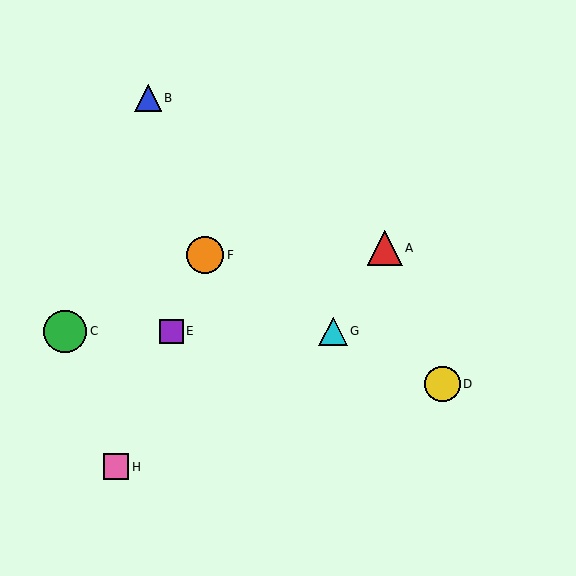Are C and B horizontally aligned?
No, C is at y≈331 and B is at y≈98.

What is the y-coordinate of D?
Object D is at y≈384.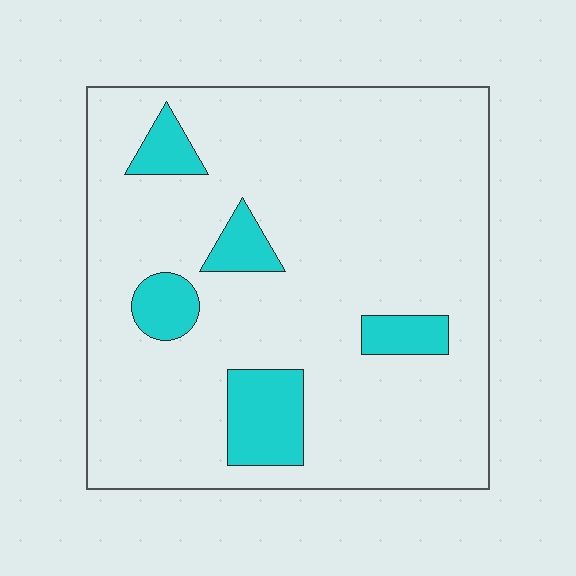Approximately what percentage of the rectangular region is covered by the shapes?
Approximately 15%.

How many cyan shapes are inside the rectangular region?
5.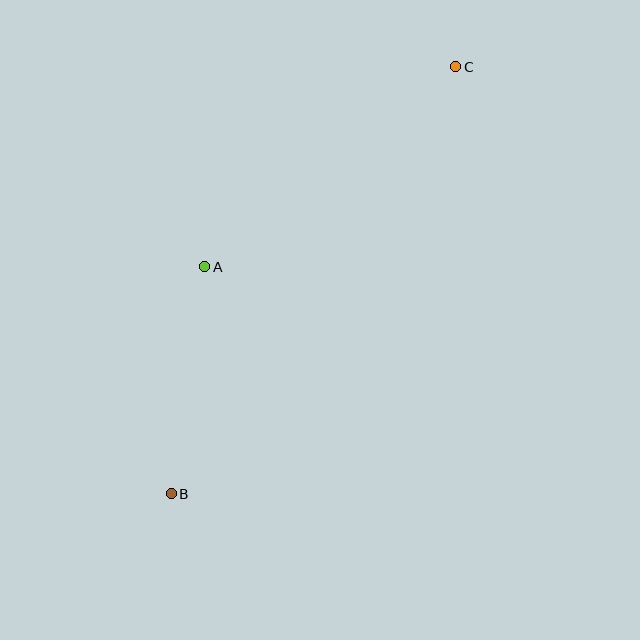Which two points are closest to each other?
Points A and B are closest to each other.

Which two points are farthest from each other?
Points B and C are farthest from each other.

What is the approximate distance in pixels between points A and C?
The distance between A and C is approximately 321 pixels.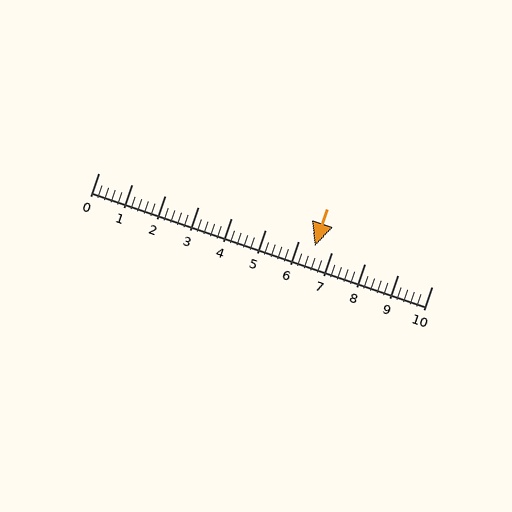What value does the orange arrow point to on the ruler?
The orange arrow points to approximately 6.5.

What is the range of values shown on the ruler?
The ruler shows values from 0 to 10.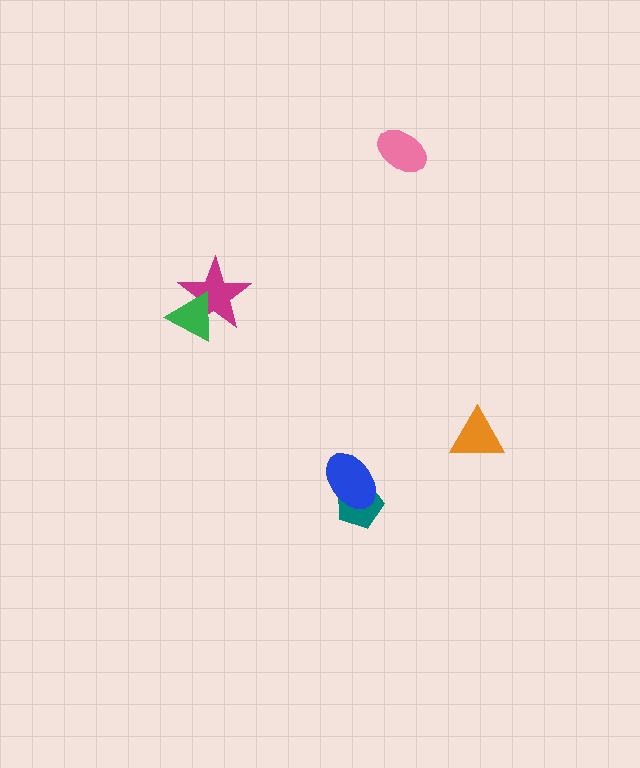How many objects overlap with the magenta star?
1 object overlaps with the magenta star.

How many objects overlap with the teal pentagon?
1 object overlaps with the teal pentagon.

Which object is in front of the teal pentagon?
The blue ellipse is in front of the teal pentagon.